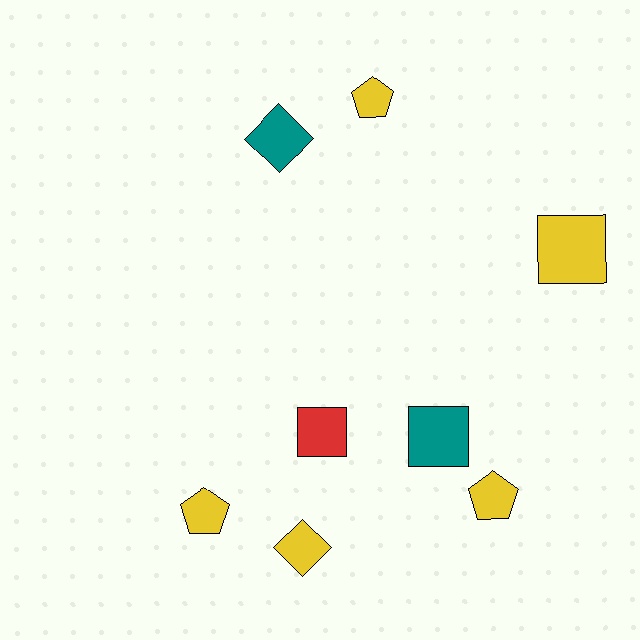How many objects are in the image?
There are 8 objects.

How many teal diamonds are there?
There is 1 teal diamond.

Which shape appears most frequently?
Pentagon, with 3 objects.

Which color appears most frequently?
Yellow, with 5 objects.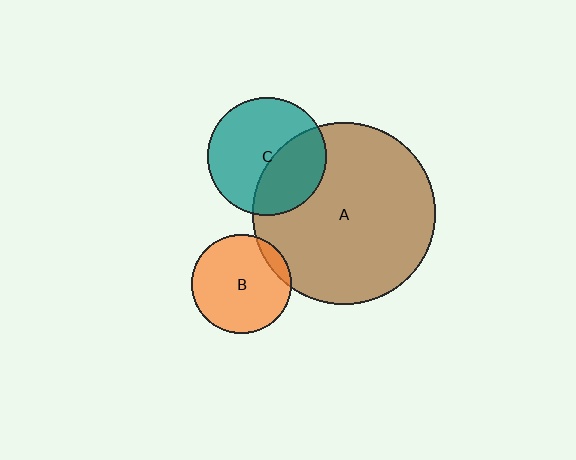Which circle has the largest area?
Circle A (brown).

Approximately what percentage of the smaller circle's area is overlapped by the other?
Approximately 10%.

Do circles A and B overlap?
Yes.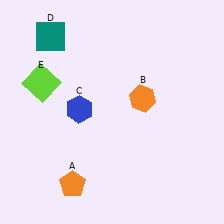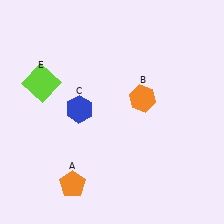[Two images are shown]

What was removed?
The teal square (D) was removed in Image 2.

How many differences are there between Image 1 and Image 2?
There is 1 difference between the two images.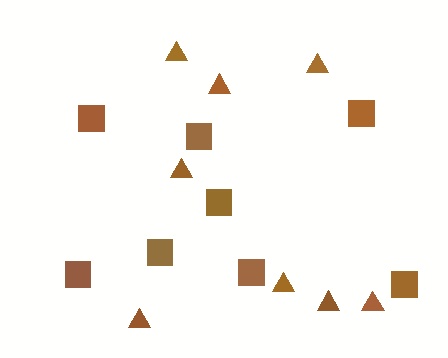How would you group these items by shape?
There are 2 groups: one group of triangles (8) and one group of squares (8).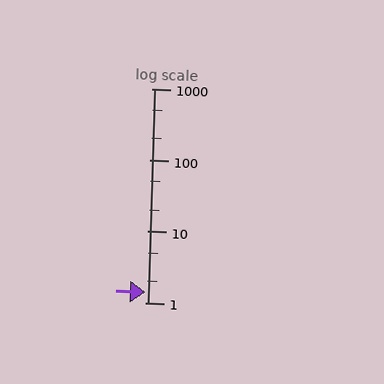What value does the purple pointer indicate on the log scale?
The pointer indicates approximately 1.4.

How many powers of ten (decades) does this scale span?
The scale spans 3 decades, from 1 to 1000.